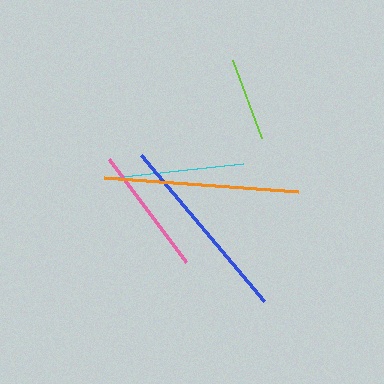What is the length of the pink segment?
The pink segment is approximately 129 pixels long.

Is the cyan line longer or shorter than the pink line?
The cyan line is longer than the pink line.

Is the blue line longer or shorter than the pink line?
The blue line is longer than the pink line.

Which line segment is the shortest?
The lime line is the shortest at approximately 84 pixels.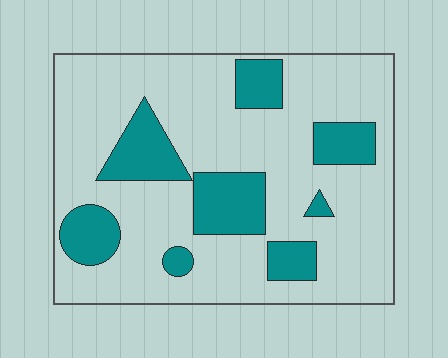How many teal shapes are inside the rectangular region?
8.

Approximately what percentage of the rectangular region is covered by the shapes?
Approximately 25%.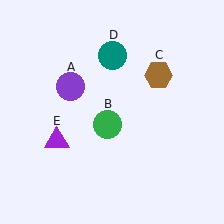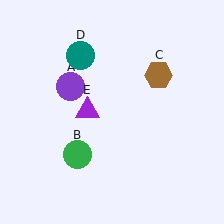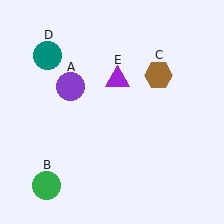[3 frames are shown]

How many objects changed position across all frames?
3 objects changed position: green circle (object B), teal circle (object D), purple triangle (object E).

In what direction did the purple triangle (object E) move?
The purple triangle (object E) moved up and to the right.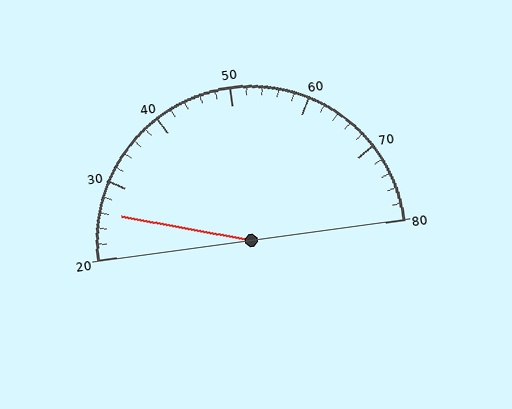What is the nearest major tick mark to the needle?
The nearest major tick mark is 30.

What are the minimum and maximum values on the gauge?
The gauge ranges from 20 to 80.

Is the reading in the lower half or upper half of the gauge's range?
The reading is in the lower half of the range (20 to 80).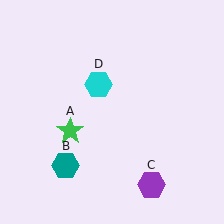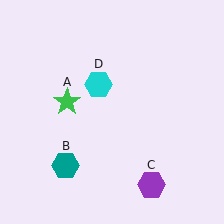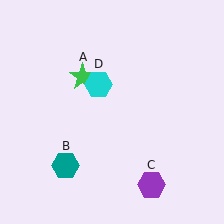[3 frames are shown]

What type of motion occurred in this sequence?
The green star (object A) rotated clockwise around the center of the scene.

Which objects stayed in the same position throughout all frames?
Teal hexagon (object B) and purple hexagon (object C) and cyan hexagon (object D) remained stationary.